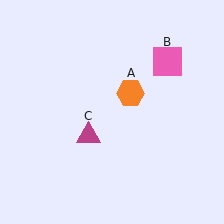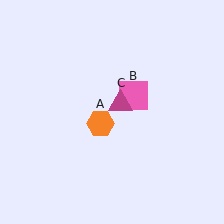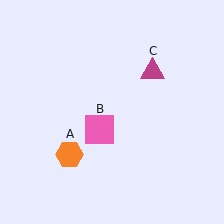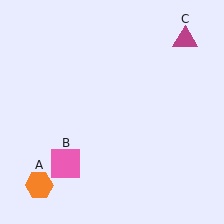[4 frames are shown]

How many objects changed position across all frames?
3 objects changed position: orange hexagon (object A), pink square (object B), magenta triangle (object C).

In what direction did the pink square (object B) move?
The pink square (object B) moved down and to the left.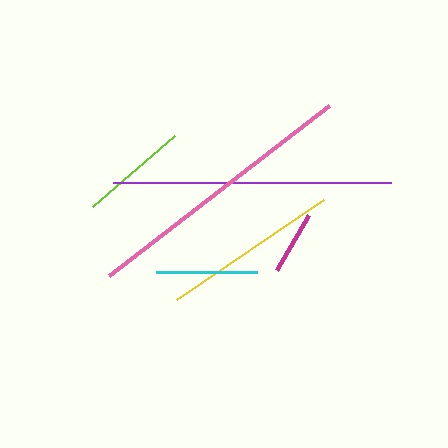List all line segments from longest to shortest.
From longest to shortest: purple, pink, yellow, lime, cyan, magenta.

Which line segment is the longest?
The purple line is the longest at approximately 278 pixels.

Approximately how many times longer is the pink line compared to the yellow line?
The pink line is approximately 1.6 times the length of the yellow line.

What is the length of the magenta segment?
The magenta segment is approximately 64 pixels long.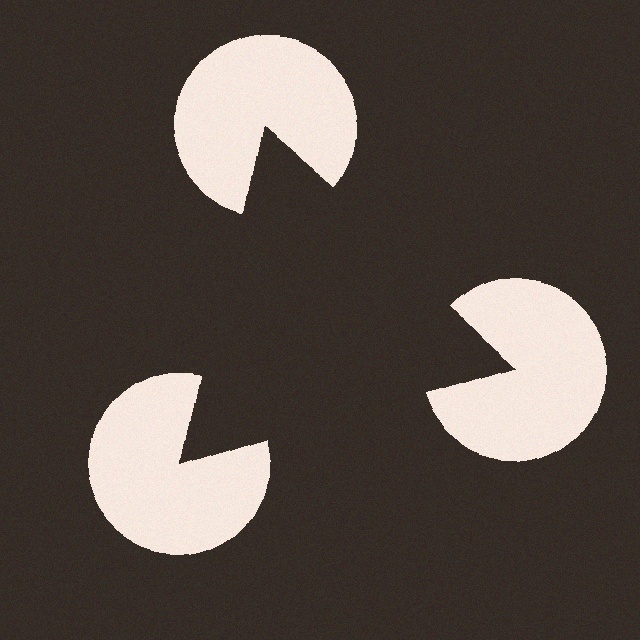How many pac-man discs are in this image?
There are 3 — one at each vertex of the illusory triangle.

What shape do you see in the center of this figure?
An illusory triangle — its edges are inferred from the aligned wedge cuts in the pac-man discs, not physically drawn.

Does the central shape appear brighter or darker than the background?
It typically appears slightly darker than the background, even though no actual brightness change is drawn.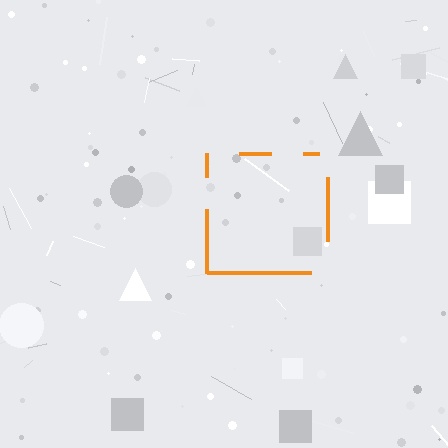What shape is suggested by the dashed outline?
The dashed outline suggests a square.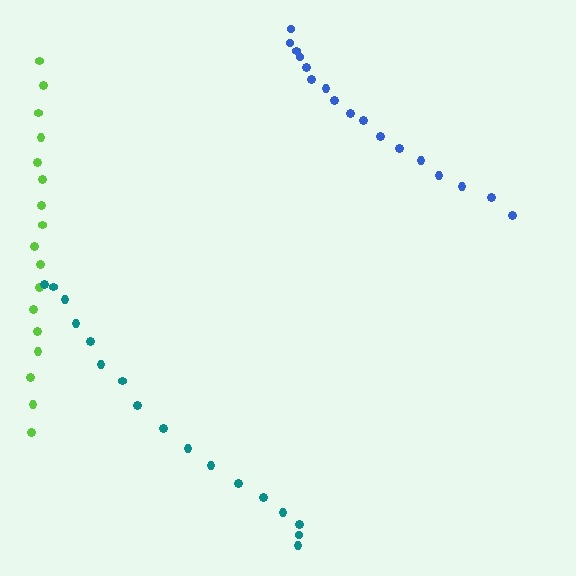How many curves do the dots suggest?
There are 3 distinct paths.